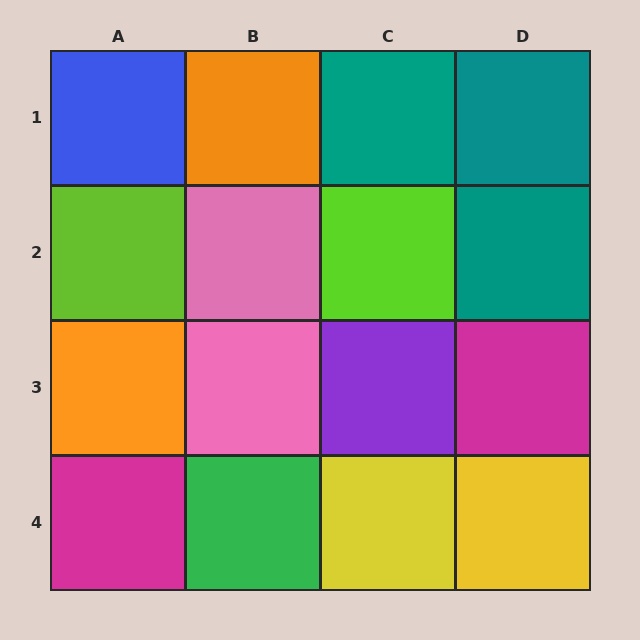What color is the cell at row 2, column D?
Teal.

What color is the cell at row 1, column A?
Blue.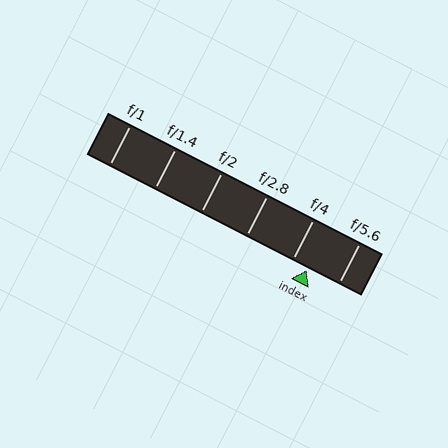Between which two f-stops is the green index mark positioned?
The index mark is between f/4 and f/5.6.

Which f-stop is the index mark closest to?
The index mark is closest to f/4.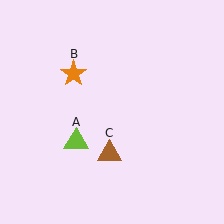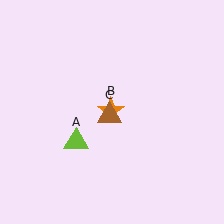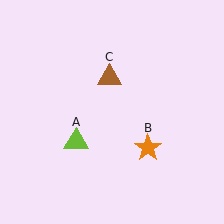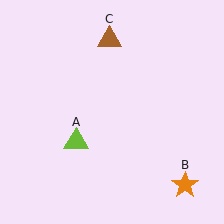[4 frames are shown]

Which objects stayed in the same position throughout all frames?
Lime triangle (object A) remained stationary.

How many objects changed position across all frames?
2 objects changed position: orange star (object B), brown triangle (object C).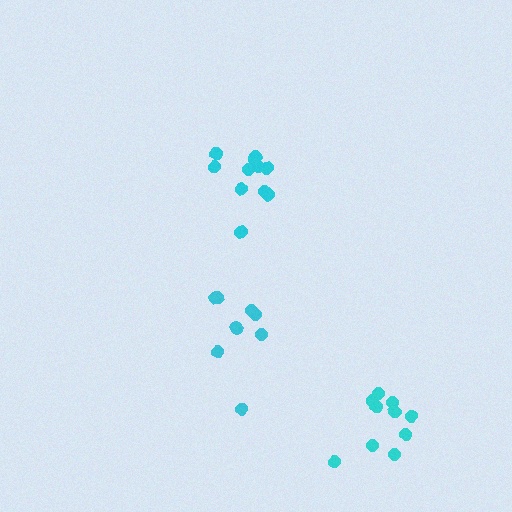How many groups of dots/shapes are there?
There are 3 groups.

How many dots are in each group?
Group 1: 10 dots, Group 2: 11 dots, Group 3: 8 dots (29 total).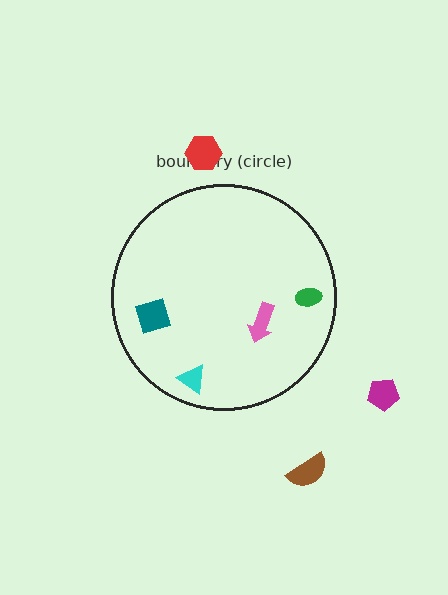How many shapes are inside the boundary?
4 inside, 3 outside.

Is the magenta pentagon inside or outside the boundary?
Outside.